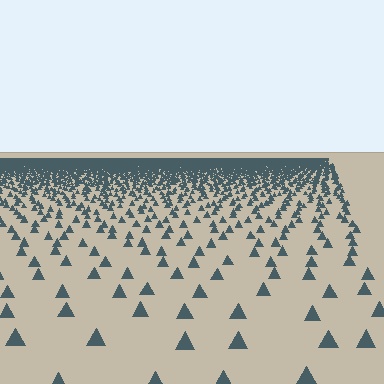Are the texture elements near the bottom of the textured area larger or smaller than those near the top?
Larger. Near the bottom, elements are closer to the viewer and appear at a bigger on-screen size.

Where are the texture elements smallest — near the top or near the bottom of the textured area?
Near the top.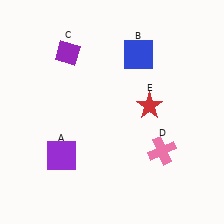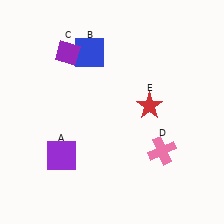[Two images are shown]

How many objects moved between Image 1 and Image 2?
1 object moved between the two images.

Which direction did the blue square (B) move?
The blue square (B) moved left.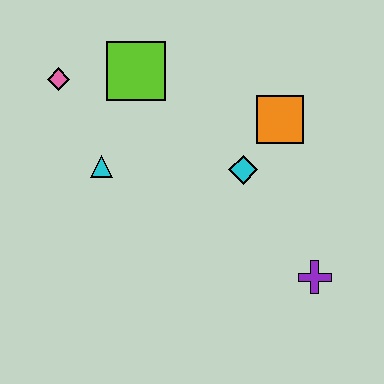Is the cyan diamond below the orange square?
Yes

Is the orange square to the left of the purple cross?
Yes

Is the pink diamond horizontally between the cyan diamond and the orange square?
No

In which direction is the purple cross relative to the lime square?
The purple cross is below the lime square.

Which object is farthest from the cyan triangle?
The purple cross is farthest from the cyan triangle.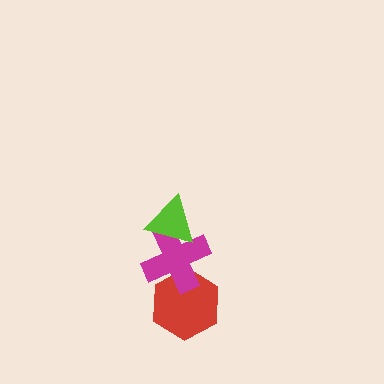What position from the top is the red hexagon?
The red hexagon is 3rd from the top.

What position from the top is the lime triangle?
The lime triangle is 1st from the top.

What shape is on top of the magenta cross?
The lime triangle is on top of the magenta cross.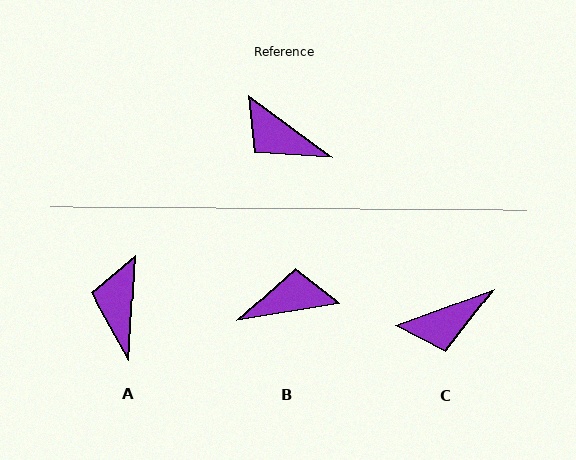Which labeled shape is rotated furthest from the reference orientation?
B, about 134 degrees away.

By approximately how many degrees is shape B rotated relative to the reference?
Approximately 134 degrees clockwise.